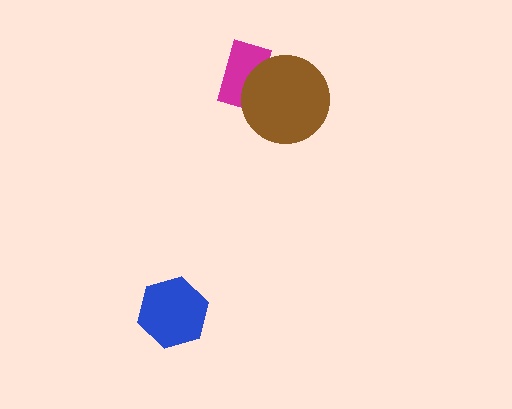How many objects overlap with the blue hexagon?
0 objects overlap with the blue hexagon.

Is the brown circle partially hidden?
No, no other shape covers it.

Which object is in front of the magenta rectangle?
The brown circle is in front of the magenta rectangle.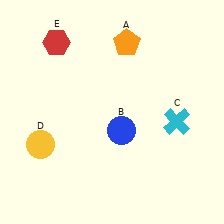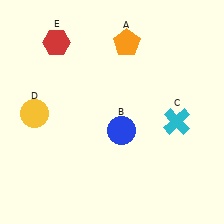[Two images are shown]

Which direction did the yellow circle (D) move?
The yellow circle (D) moved up.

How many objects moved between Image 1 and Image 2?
1 object moved between the two images.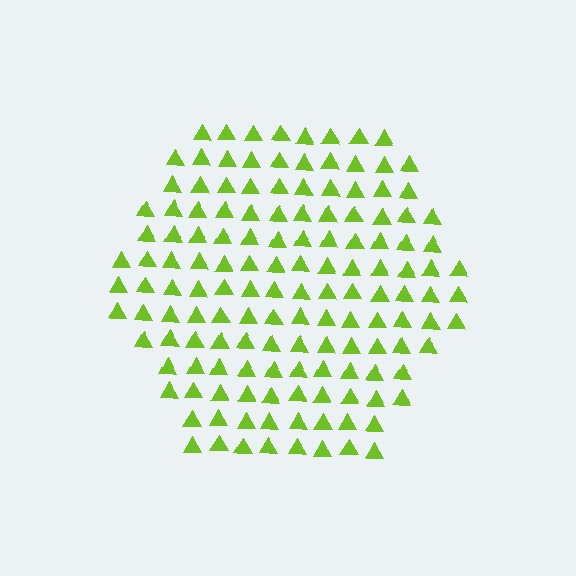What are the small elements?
The small elements are triangles.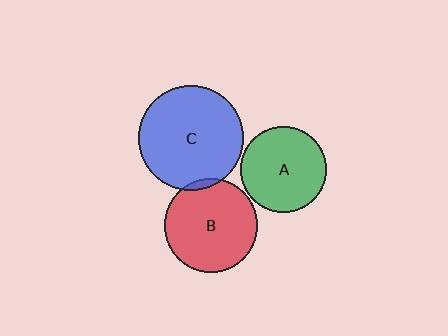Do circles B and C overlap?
Yes.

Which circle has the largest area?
Circle C (blue).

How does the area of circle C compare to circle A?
Approximately 1.5 times.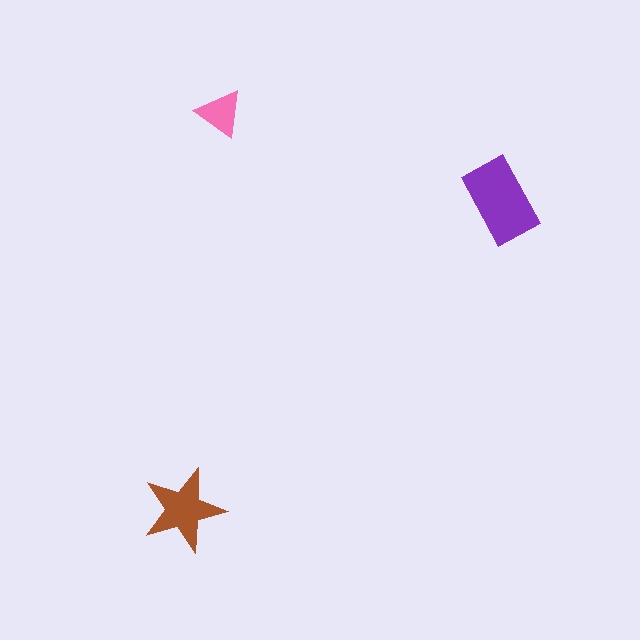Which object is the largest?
The purple rectangle.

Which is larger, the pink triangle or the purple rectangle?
The purple rectangle.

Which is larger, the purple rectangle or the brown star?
The purple rectangle.